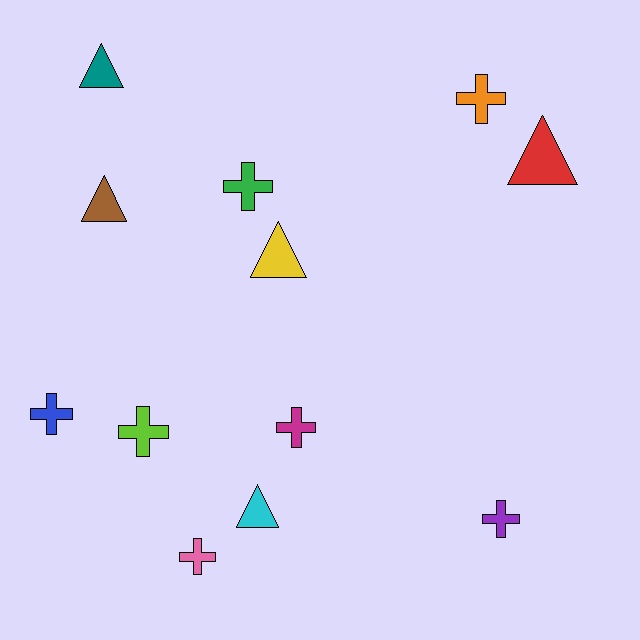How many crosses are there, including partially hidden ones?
There are 7 crosses.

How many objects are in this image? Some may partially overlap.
There are 12 objects.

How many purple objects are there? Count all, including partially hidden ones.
There is 1 purple object.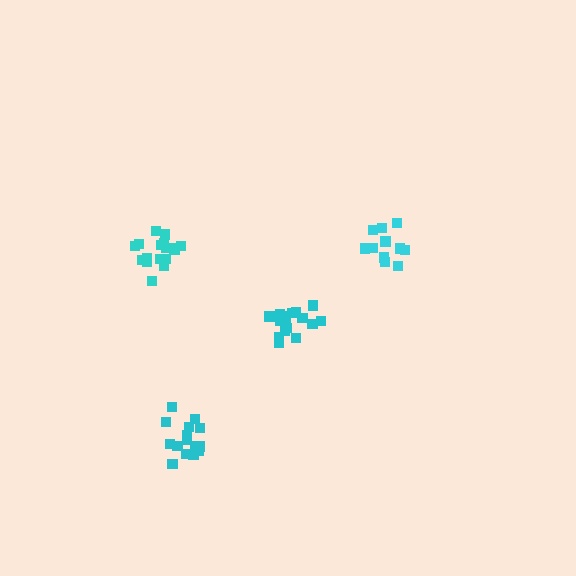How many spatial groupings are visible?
There are 4 spatial groupings.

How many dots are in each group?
Group 1: 16 dots, Group 2: 17 dots, Group 3: 17 dots, Group 4: 12 dots (62 total).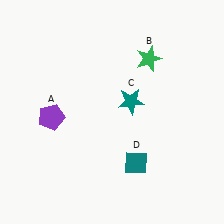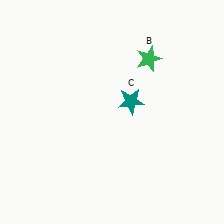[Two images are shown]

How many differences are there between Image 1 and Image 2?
There are 2 differences between the two images.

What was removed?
The purple pentagon (A), the teal diamond (D) were removed in Image 2.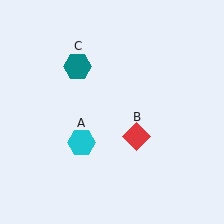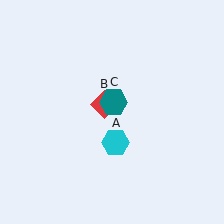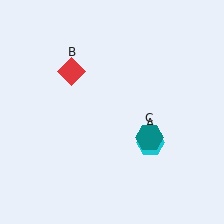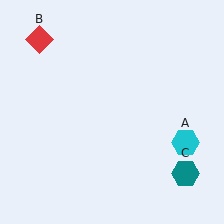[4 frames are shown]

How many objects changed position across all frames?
3 objects changed position: cyan hexagon (object A), red diamond (object B), teal hexagon (object C).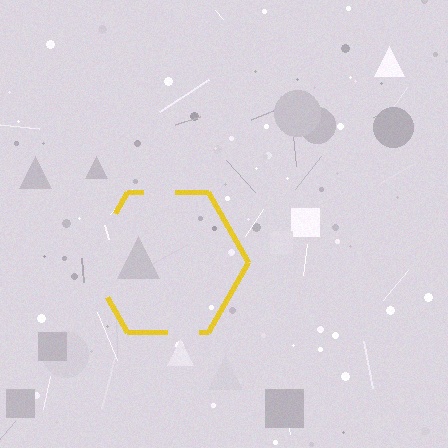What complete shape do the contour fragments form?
The contour fragments form a hexagon.